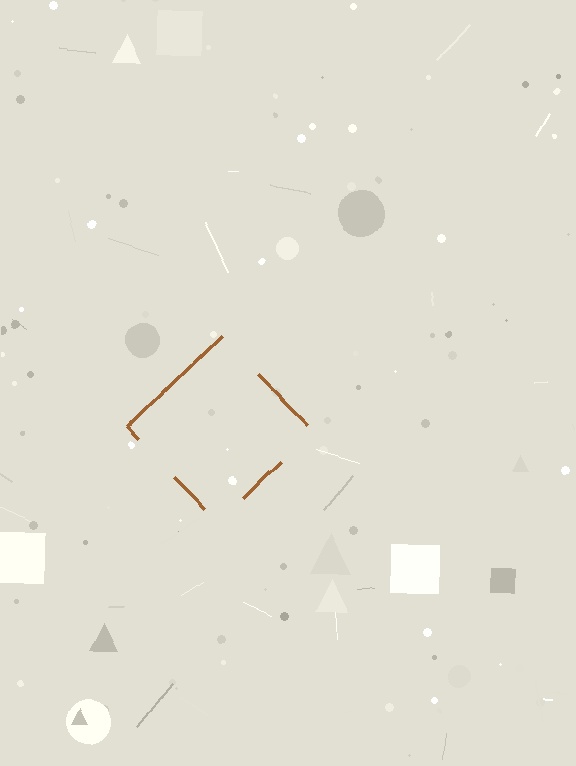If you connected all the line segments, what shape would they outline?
They would outline a diamond.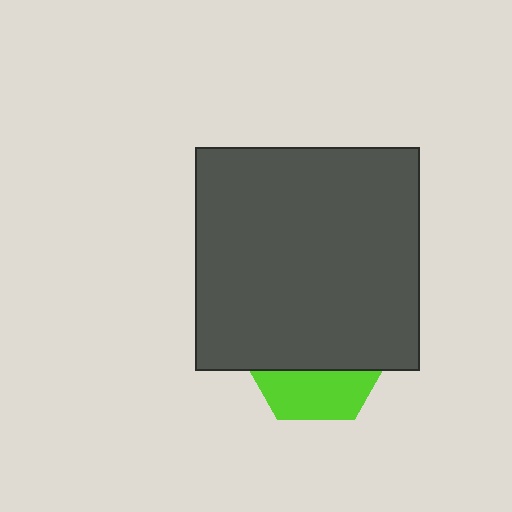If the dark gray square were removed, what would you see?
You would see the complete lime hexagon.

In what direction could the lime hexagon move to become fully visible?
The lime hexagon could move down. That would shift it out from behind the dark gray square entirely.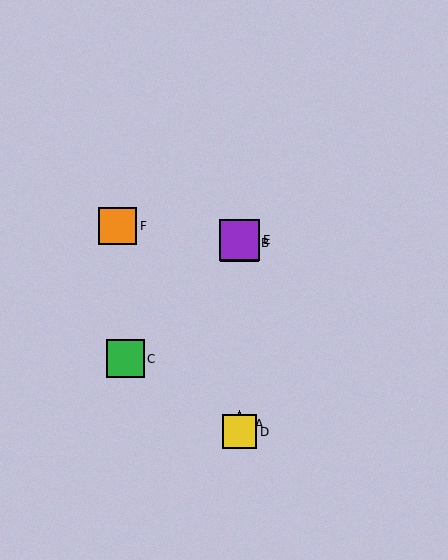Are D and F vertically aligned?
No, D is at x≈240 and F is at x≈118.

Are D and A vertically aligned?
Yes, both are at x≈240.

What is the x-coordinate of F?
Object F is at x≈118.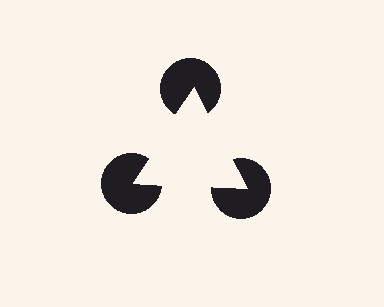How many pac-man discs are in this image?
There are 3 — one at each vertex of the illusory triangle.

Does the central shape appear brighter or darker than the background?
It typically appears slightly brighter than the background, even though no actual brightness change is drawn.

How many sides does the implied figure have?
3 sides.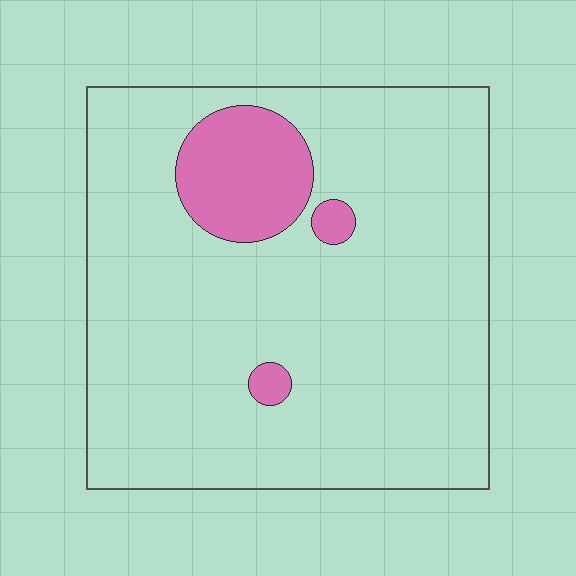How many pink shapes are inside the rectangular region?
3.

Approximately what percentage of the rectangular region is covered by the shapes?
Approximately 10%.